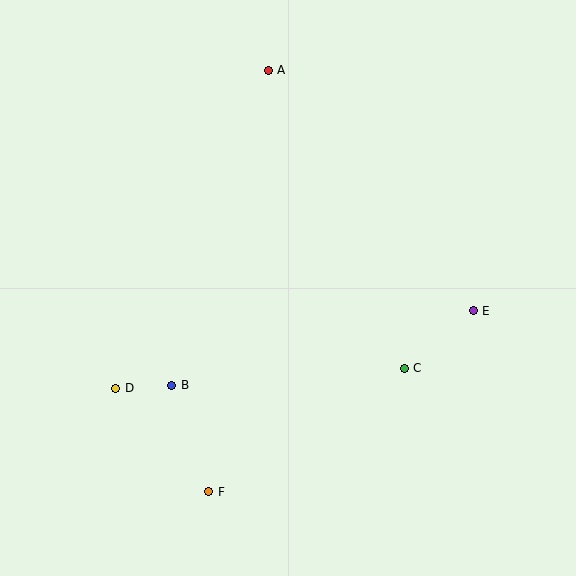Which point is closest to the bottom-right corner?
Point C is closest to the bottom-right corner.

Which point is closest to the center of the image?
Point C at (404, 368) is closest to the center.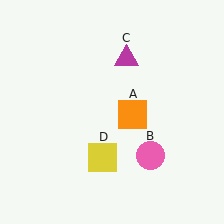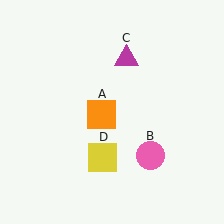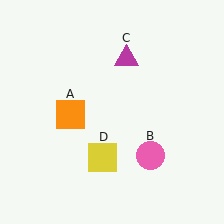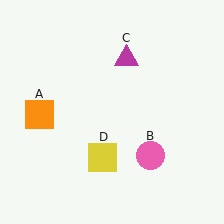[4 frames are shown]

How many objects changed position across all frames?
1 object changed position: orange square (object A).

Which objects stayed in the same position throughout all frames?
Pink circle (object B) and magenta triangle (object C) and yellow square (object D) remained stationary.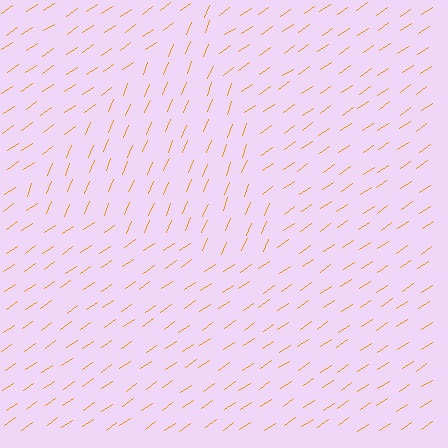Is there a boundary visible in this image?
Yes, there is a texture boundary formed by a change in line orientation.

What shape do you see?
I see a triangle.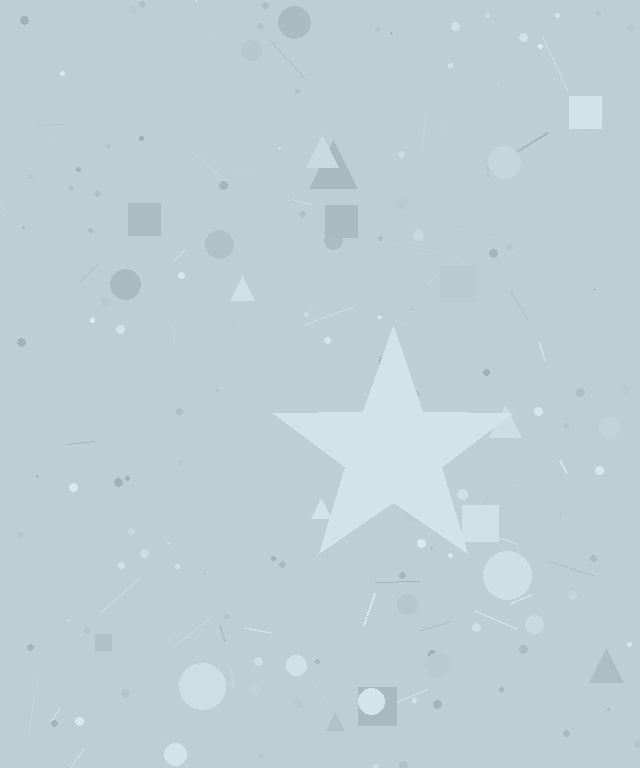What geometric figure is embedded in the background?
A star is embedded in the background.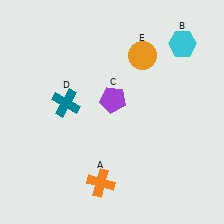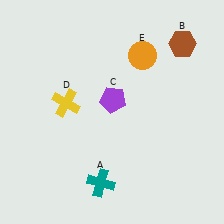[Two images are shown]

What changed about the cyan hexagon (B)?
In Image 1, B is cyan. In Image 2, it changed to brown.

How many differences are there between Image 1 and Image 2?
There are 3 differences between the two images.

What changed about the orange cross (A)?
In Image 1, A is orange. In Image 2, it changed to teal.